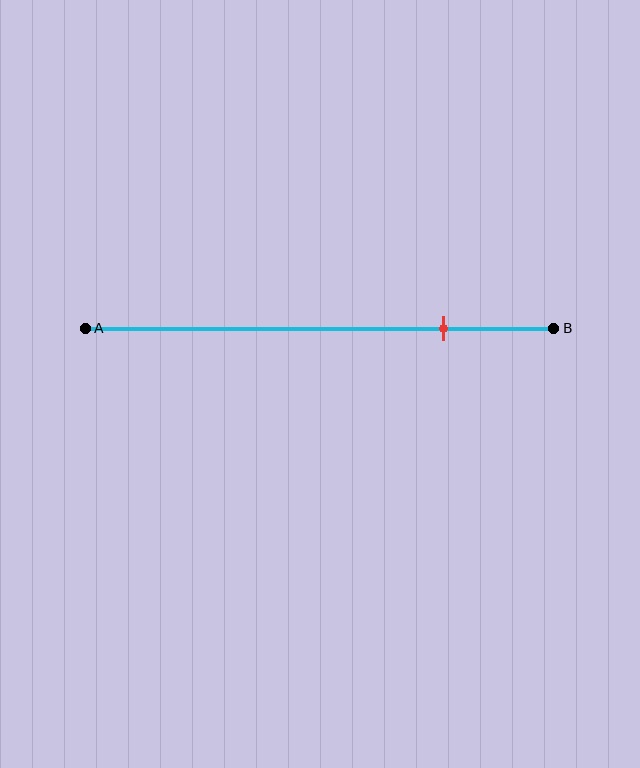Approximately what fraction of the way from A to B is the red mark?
The red mark is approximately 75% of the way from A to B.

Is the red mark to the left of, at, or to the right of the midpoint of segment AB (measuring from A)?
The red mark is to the right of the midpoint of segment AB.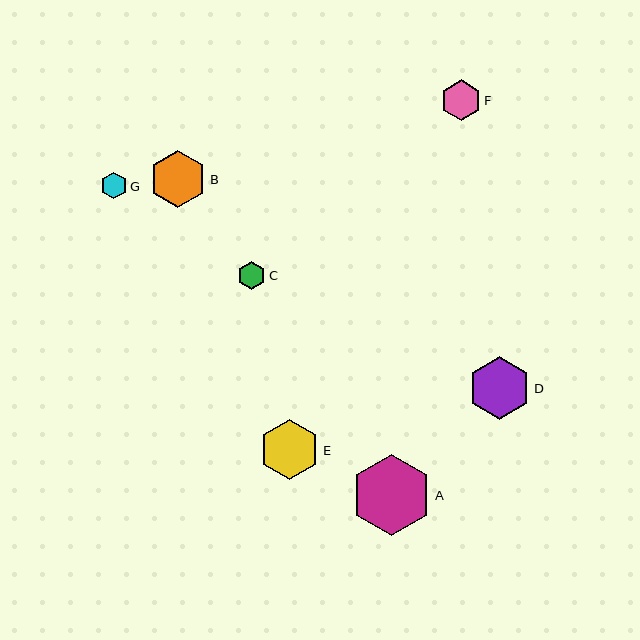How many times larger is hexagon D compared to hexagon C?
Hexagon D is approximately 2.2 times the size of hexagon C.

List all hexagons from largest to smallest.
From largest to smallest: A, D, E, B, F, C, G.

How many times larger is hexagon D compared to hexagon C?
Hexagon D is approximately 2.2 times the size of hexagon C.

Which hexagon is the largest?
Hexagon A is the largest with a size of approximately 81 pixels.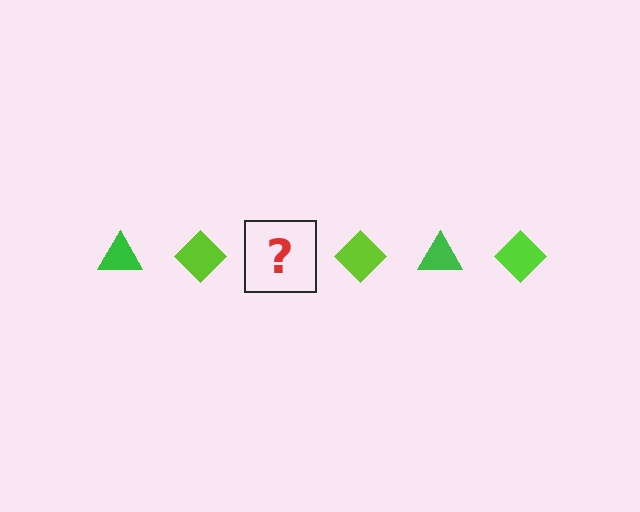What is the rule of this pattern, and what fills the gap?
The rule is that the pattern alternates between green triangle and lime diamond. The gap should be filled with a green triangle.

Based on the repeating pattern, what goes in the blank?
The blank should be a green triangle.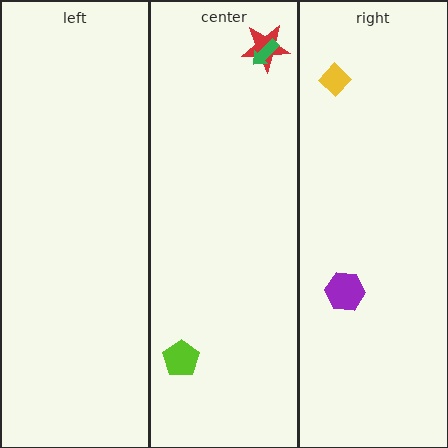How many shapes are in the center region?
3.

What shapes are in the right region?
The purple hexagon, the yellow diamond.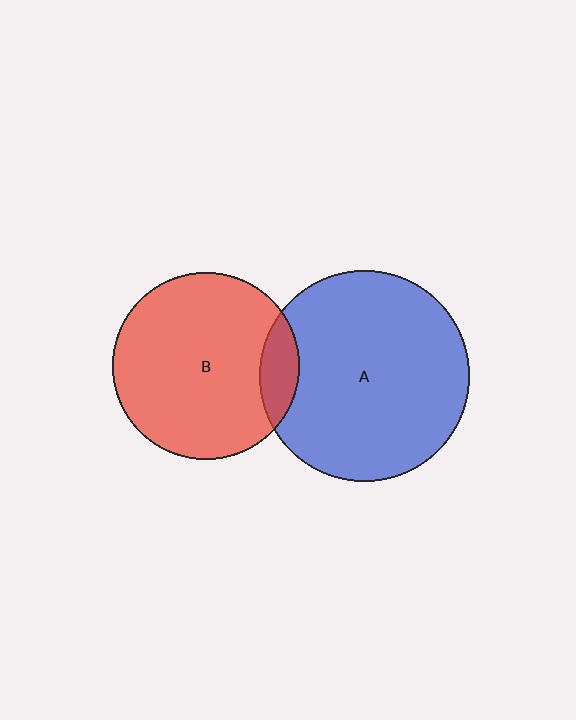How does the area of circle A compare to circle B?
Approximately 1.3 times.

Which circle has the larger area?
Circle A (blue).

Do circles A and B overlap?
Yes.